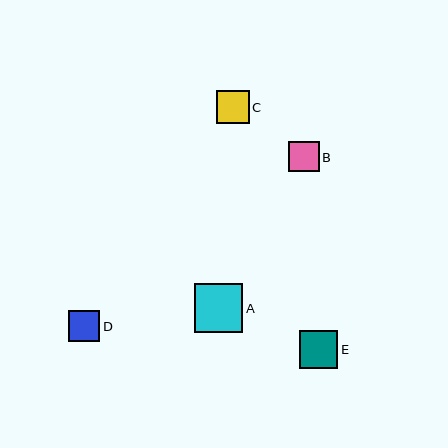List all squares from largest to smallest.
From largest to smallest: A, E, C, D, B.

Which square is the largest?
Square A is the largest with a size of approximately 48 pixels.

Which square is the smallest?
Square B is the smallest with a size of approximately 31 pixels.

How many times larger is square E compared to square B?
Square E is approximately 1.2 times the size of square B.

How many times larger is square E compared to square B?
Square E is approximately 1.2 times the size of square B.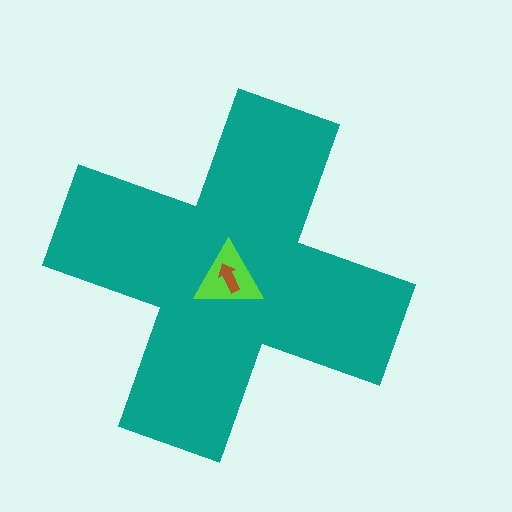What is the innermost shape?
The brown arrow.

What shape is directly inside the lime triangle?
The brown arrow.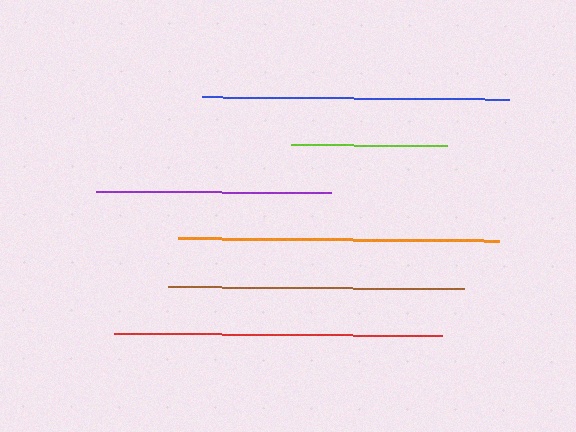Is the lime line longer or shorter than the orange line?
The orange line is longer than the lime line.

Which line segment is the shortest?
The lime line is the shortest at approximately 156 pixels.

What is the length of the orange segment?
The orange segment is approximately 321 pixels long.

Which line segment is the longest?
The red line is the longest at approximately 328 pixels.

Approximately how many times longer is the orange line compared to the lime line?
The orange line is approximately 2.1 times the length of the lime line.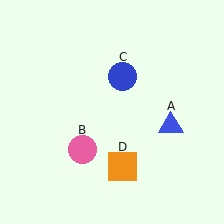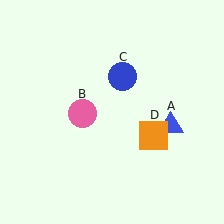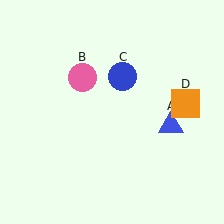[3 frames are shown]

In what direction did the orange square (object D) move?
The orange square (object D) moved up and to the right.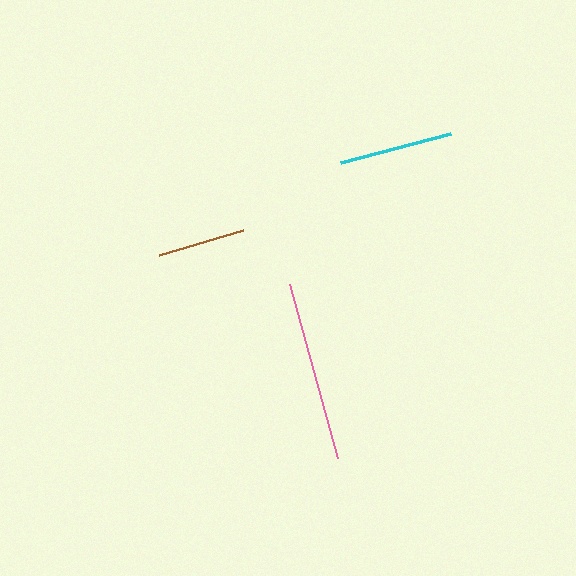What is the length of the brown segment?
The brown segment is approximately 88 pixels long.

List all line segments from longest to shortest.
From longest to shortest: pink, cyan, brown.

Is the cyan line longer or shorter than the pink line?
The pink line is longer than the cyan line.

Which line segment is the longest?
The pink line is the longest at approximately 181 pixels.